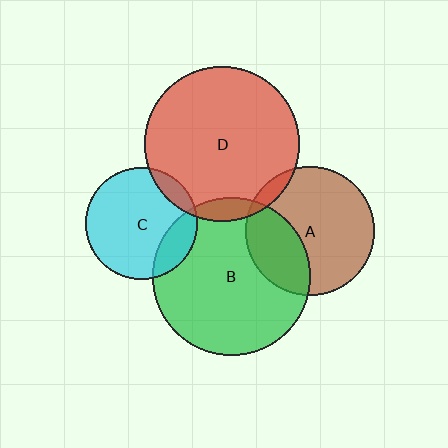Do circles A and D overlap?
Yes.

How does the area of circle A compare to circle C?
Approximately 1.3 times.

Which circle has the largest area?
Circle B (green).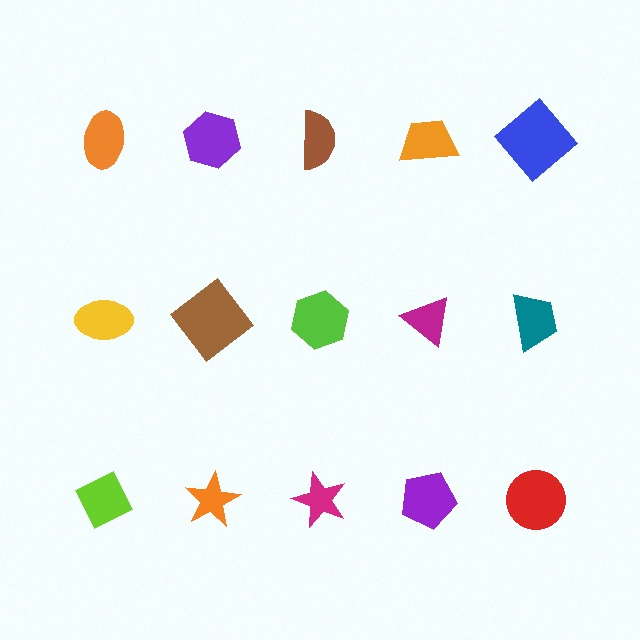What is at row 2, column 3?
A lime hexagon.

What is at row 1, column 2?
A purple hexagon.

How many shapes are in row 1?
5 shapes.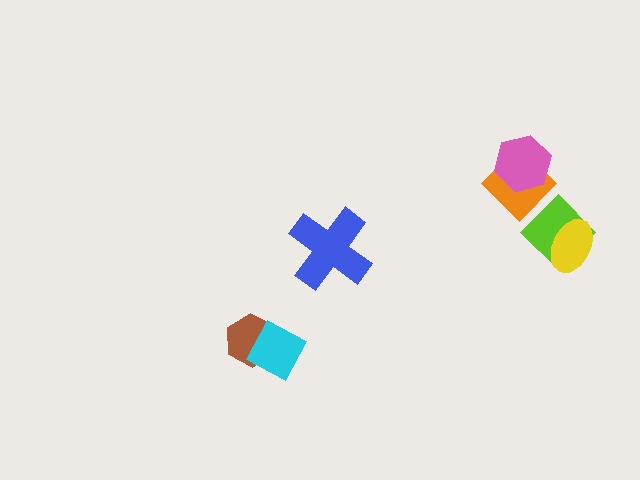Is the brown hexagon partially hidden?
Yes, it is partially covered by another shape.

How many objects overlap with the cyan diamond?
1 object overlaps with the cyan diamond.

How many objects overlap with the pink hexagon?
1 object overlaps with the pink hexagon.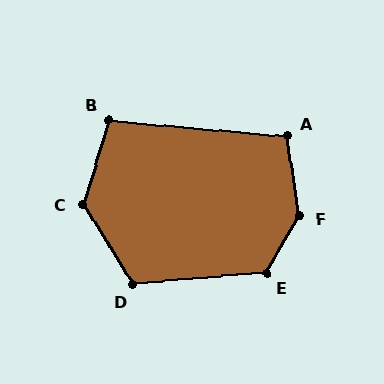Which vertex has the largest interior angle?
F, at approximately 141 degrees.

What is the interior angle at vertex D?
Approximately 117 degrees (obtuse).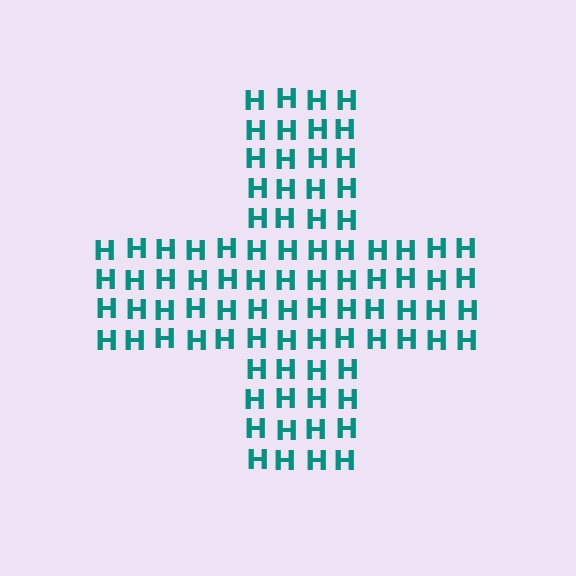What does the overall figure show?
The overall figure shows a cross.